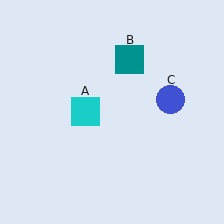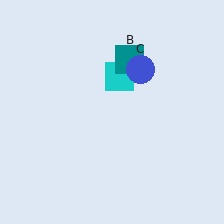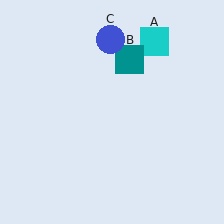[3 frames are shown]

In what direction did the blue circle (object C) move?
The blue circle (object C) moved up and to the left.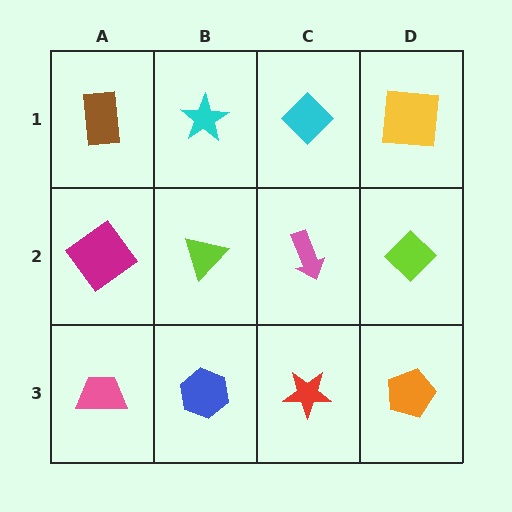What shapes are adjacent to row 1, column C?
A pink arrow (row 2, column C), a cyan star (row 1, column B), a yellow square (row 1, column D).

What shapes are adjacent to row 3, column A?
A magenta diamond (row 2, column A), a blue hexagon (row 3, column B).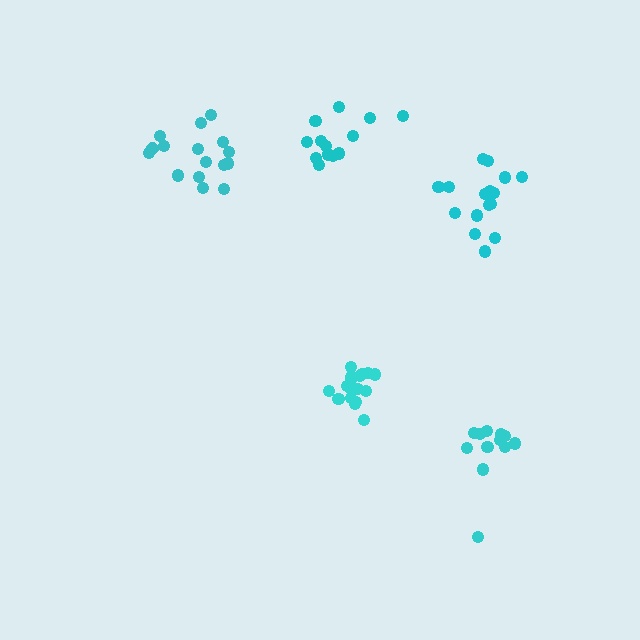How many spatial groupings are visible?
There are 5 spatial groupings.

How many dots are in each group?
Group 1: 17 dots, Group 2: 17 dots, Group 3: 16 dots, Group 4: 12 dots, Group 5: 13 dots (75 total).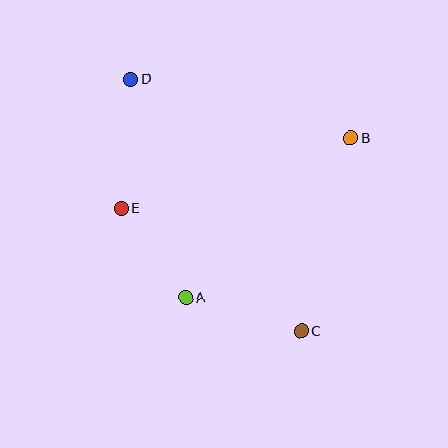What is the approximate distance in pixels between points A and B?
The distance between A and B is approximately 230 pixels.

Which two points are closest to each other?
Points A and E are closest to each other.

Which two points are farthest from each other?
Points C and D are farthest from each other.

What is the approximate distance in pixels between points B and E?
The distance between B and E is approximately 241 pixels.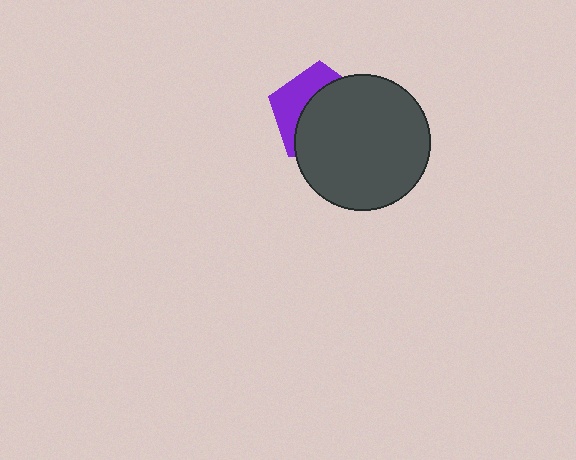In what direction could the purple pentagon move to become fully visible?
The purple pentagon could move toward the upper-left. That would shift it out from behind the dark gray circle entirely.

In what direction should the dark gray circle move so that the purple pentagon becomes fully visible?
The dark gray circle should move toward the lower-right. That is the shortest direction to clear the overlap and leave the purple pentagon fully visible.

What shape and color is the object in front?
The object in front is a dark gray circle.